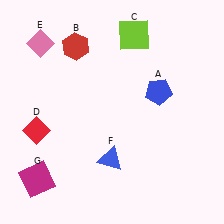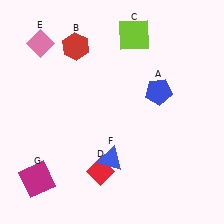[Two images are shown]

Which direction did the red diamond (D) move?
The red diamond (D) moved right.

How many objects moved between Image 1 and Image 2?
1 object moved between the two images.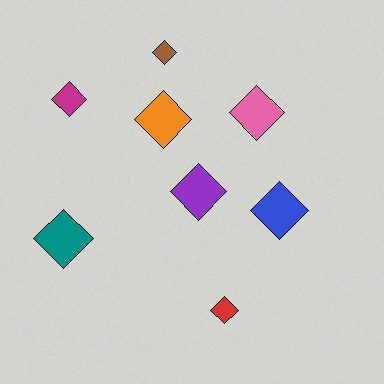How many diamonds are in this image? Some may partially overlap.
There are 8 diamonds.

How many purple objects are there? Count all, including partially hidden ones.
There is 1 purple object.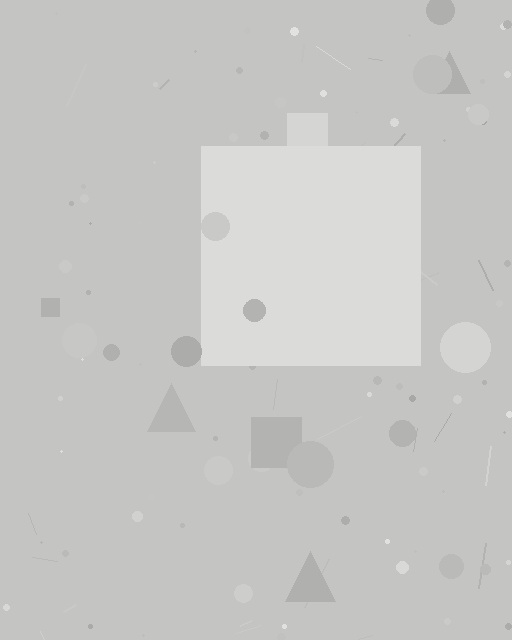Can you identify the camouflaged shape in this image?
The camouflaged shape is a square.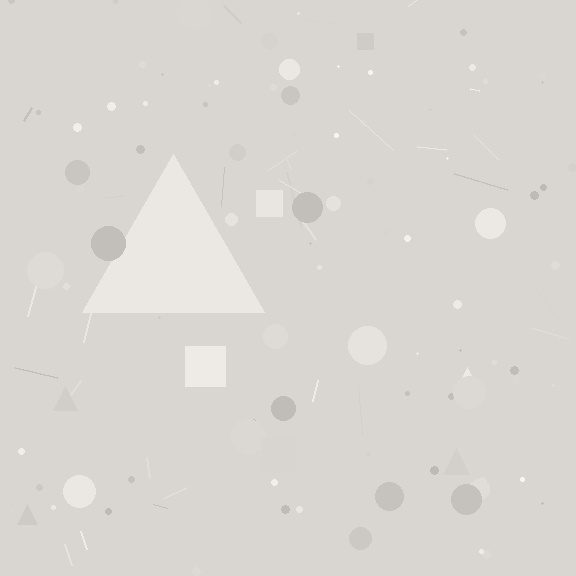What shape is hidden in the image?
A triangle is hidden in the image.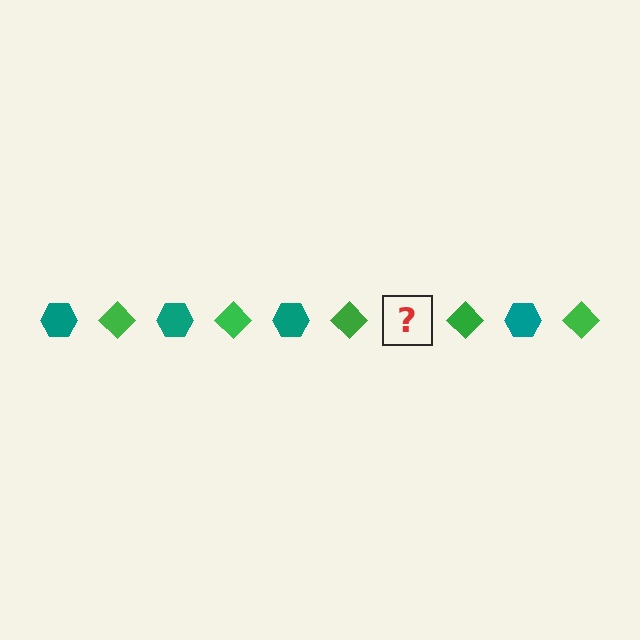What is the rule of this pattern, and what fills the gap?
The rule is that the pattern alternates between teal hexagon and green diamond. The gap should be filled with a teal hexagon.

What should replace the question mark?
The question mark should be replaced with a teal hexagon.